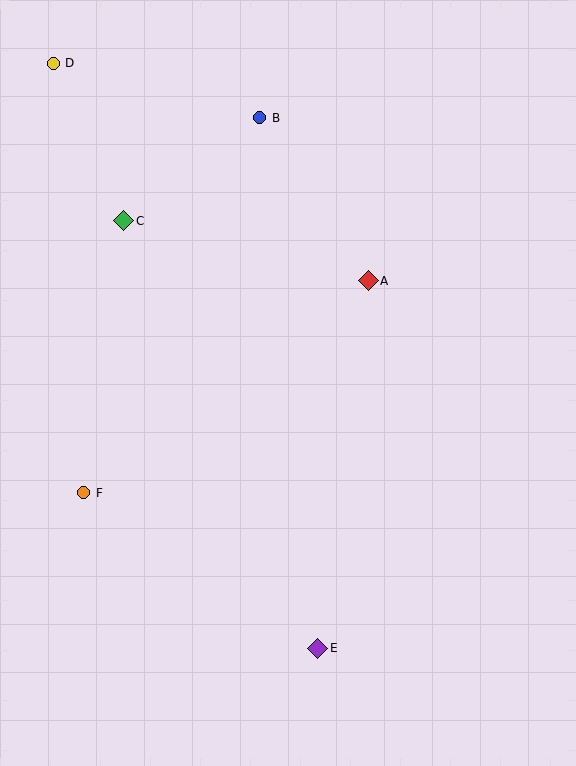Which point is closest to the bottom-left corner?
Point F is closest to the bottom-left corner.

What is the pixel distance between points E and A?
The distance between E and A is 371 pixels.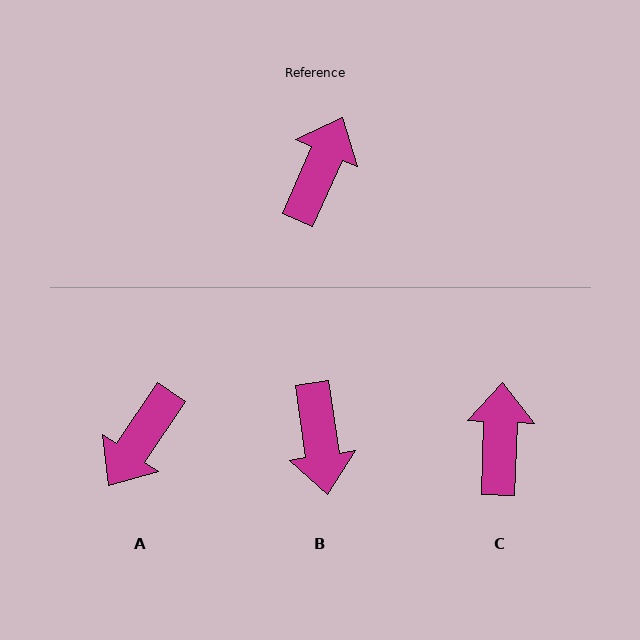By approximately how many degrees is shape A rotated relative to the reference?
Approximately 170 degrees counter-clockwise.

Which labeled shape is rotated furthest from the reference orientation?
A, about 170 degrees away.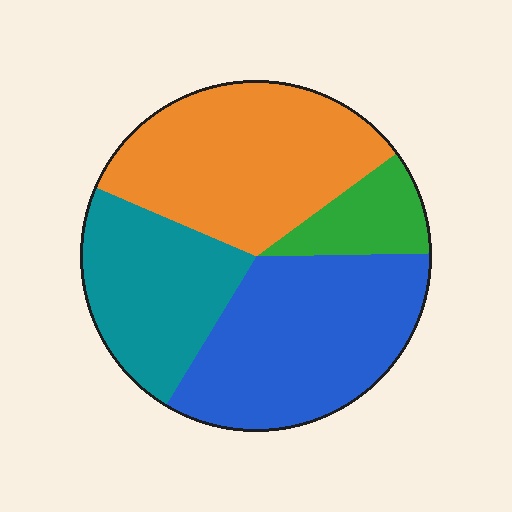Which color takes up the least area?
Green, at roughly 10%.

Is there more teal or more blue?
Blue.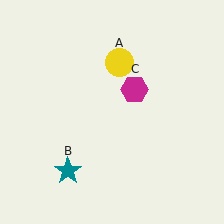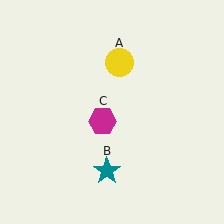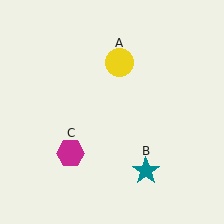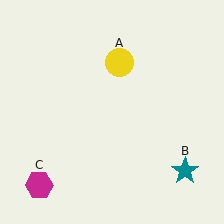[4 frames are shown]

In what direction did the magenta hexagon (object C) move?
The magenta hexagon (object C) moved down and to the left.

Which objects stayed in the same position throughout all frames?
Yellow circle (object A) remained stationary.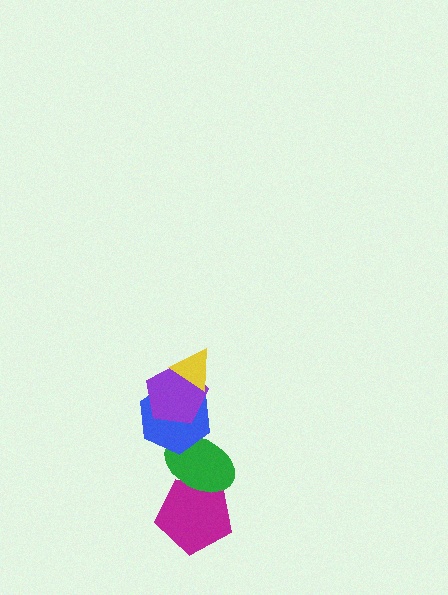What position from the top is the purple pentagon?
The purple pentagon is 2nd from the top.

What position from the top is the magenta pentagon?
The magenta pentagon is 5th from the top.